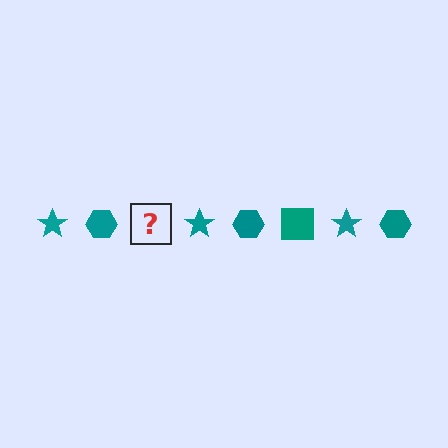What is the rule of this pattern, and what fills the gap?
The rule is that the pattern cycles through star, hexagon, square shapes in teal. The gap should be filled with a teal square.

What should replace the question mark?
The question mark should be replaced with a teal square.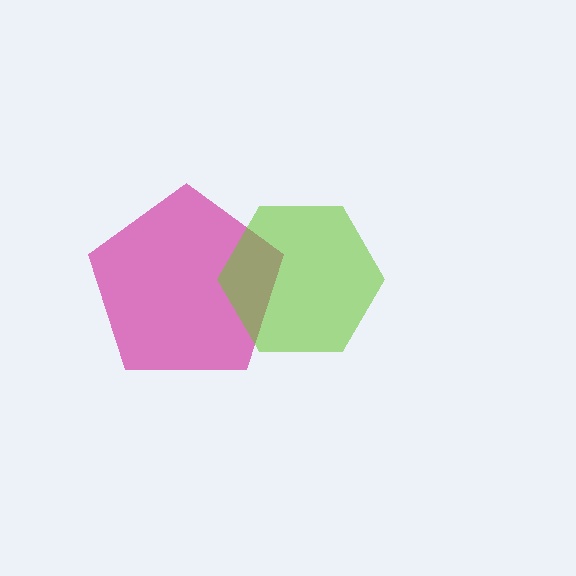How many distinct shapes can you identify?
There are 2 distinct shapes: a magenta pentagon, a lime hexagon.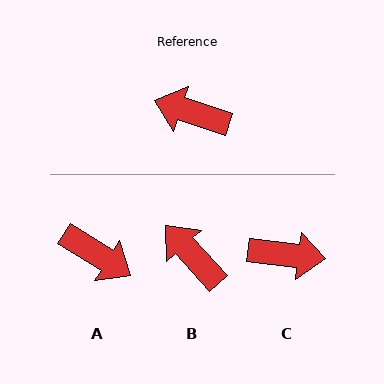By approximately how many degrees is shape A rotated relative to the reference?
Approximately 166 degrees counter-clockwise.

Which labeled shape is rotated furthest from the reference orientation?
C, about 168 degrees away.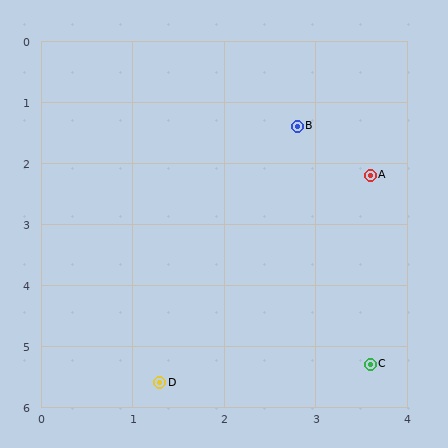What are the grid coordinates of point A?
Point A is at approximately (3.6, 2.2).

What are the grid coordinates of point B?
Point B is at approximately (2.8, 1.4).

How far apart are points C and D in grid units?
Points C and D are about 2.3 grid units apart.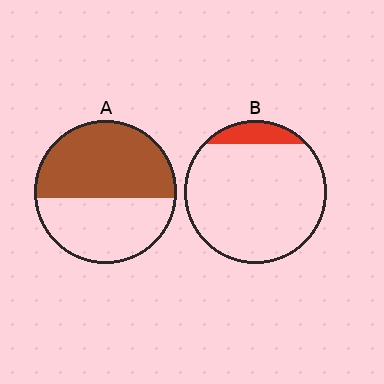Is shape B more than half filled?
No.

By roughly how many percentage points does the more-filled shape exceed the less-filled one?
By roughly 45 percentage points (A over B).